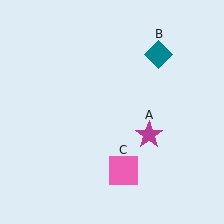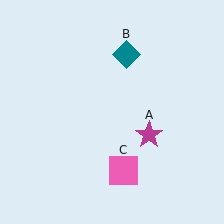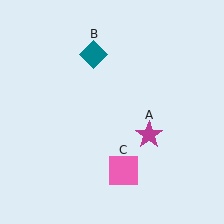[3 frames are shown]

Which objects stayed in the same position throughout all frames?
Magenta star (object A) and pink square (object C) remained stationary.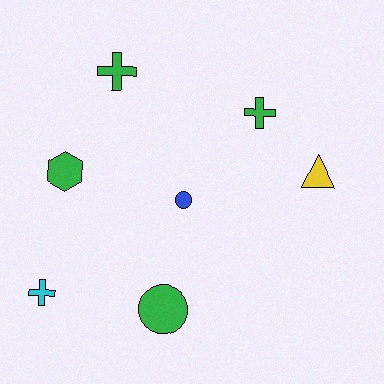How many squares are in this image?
There are no squares.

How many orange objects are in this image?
There are no orange objects.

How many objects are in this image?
There are 7 objects.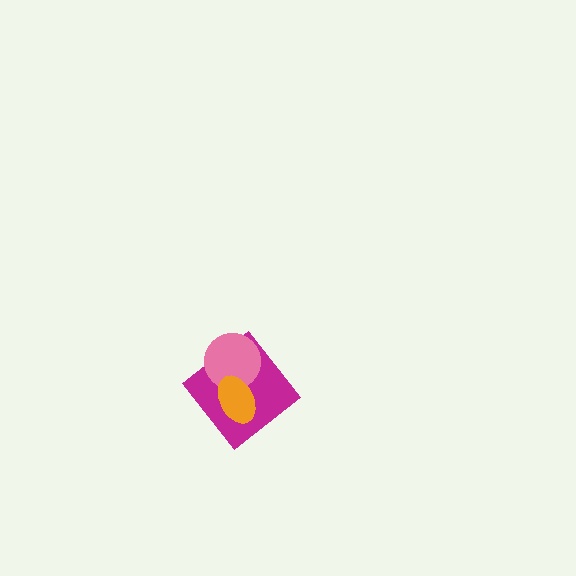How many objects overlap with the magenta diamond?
2 objects overlap with the magenta diamond.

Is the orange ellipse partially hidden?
No, no other shape covers it.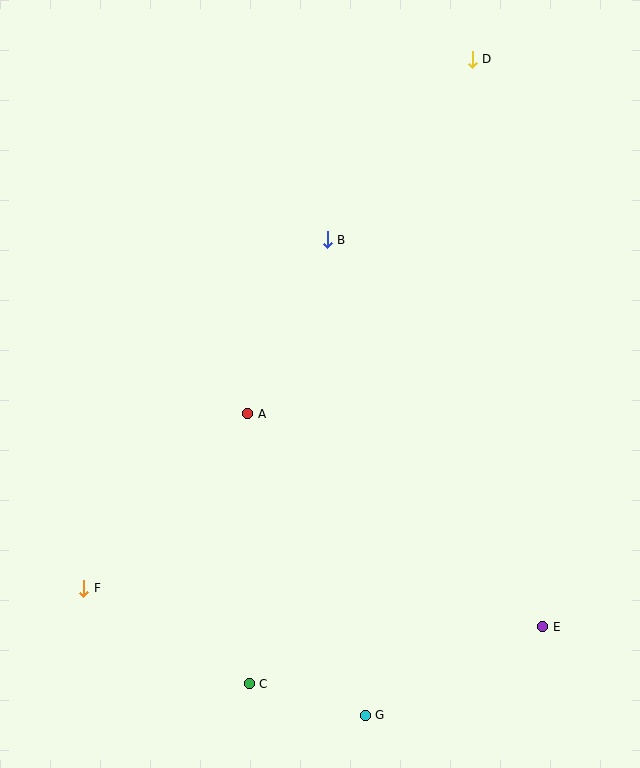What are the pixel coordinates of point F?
Point F is at (84, 588).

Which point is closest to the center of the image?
Point A at (248, 414) is closest to the center.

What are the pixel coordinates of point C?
Point C is at (249, 684).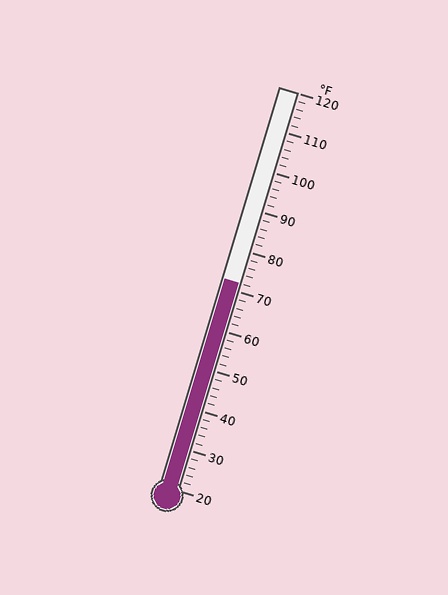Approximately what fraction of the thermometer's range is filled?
The thermometer is filled to approximately 50% of its range.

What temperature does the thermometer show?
The thermometer shows approximately 72°F.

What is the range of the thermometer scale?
The thermometer scale ranges from 20°F to 120°F.